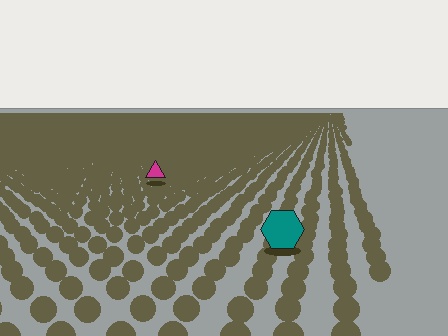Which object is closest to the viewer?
The teal hexagon is closest. The texture marks near it are larger and more spread out.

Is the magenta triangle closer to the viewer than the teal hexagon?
No. The teal hexagon is closer — you can tell from the texture gradient: the ground texture is coarser near it.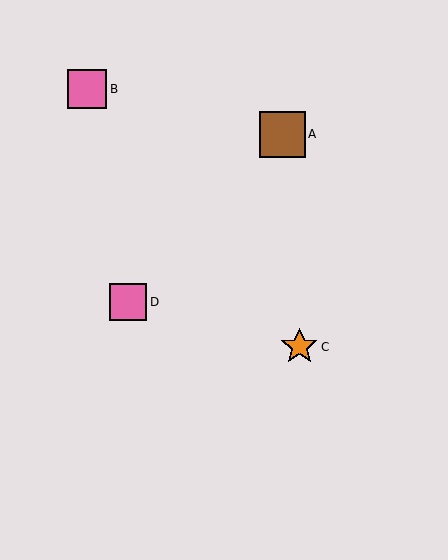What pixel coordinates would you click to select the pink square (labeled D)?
Click at (128, 302) to select the pink square D.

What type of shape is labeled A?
Shape A is a brown square.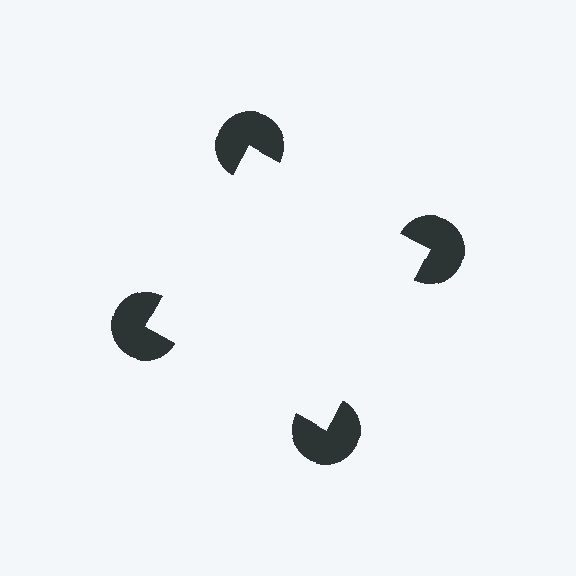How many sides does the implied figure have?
4 sides.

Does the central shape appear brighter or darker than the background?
It typically appears slightly brighter than the background, even though no actual brightness change is drawn.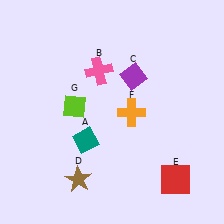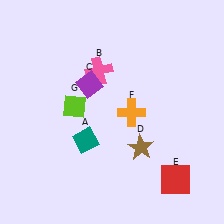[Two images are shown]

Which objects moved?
The objects that moved are: the purple diamond (C), the brown star (D).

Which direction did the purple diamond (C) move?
The purple diamond (C) moved left.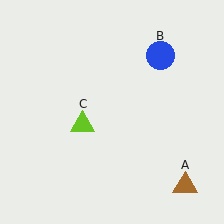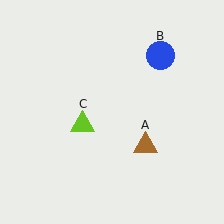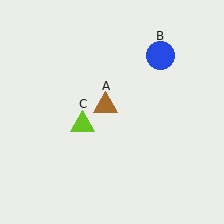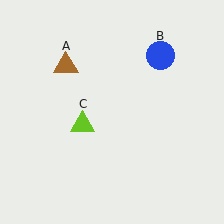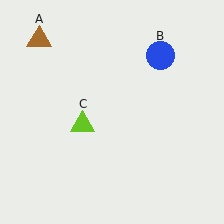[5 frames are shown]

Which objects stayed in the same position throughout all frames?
Blue circle (object B) and lime triangle (object C) remained stationary.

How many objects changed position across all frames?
1 object changed position: brown triangle (object A).